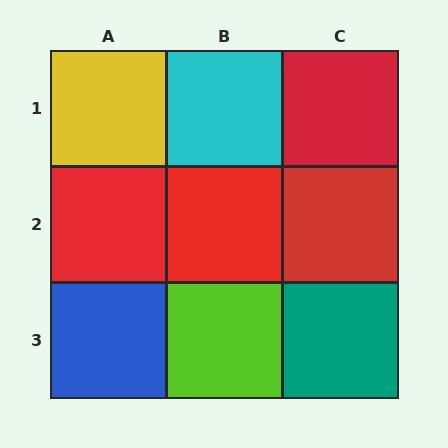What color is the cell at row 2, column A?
Red.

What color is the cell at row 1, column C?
Red.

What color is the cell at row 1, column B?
Cyan.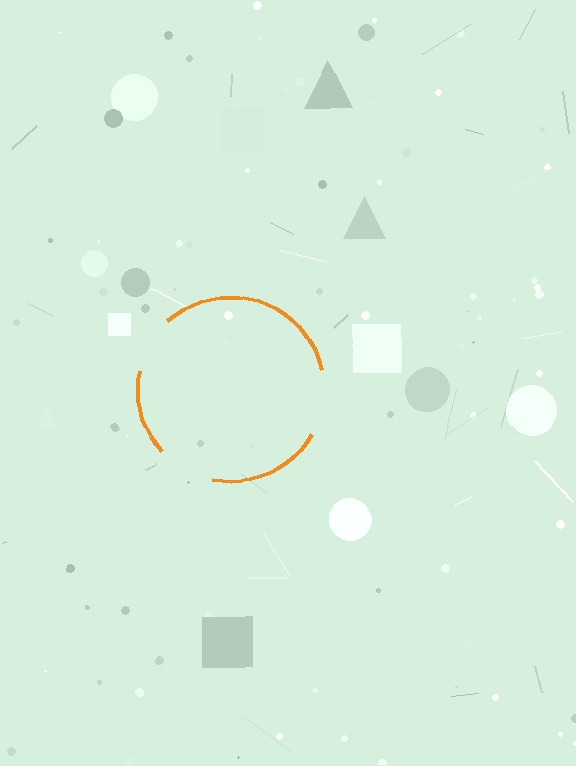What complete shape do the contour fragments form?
The contour fragments form a circle.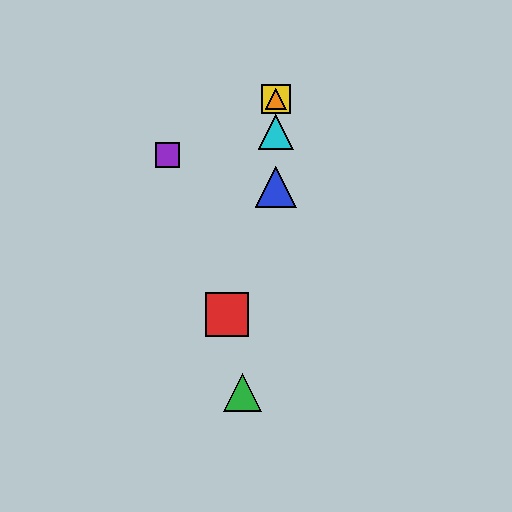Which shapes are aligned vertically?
The blue triangle, the yellow square, the orange triangle, the cyan triangle are aligned vertically.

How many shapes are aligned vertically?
4 shapes (the blue triangle, the yellow square, the orange triangle, the cyan triangle) are aligned vertically.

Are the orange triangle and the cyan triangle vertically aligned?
Yes, both are at x≈276.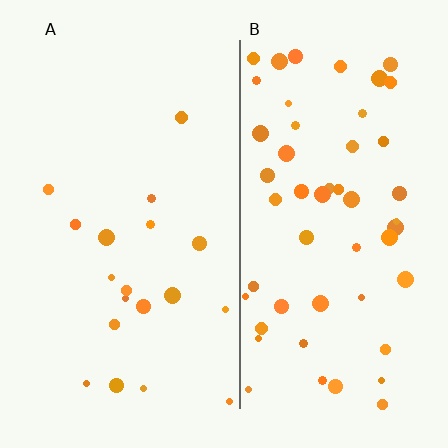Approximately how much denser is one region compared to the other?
Approximately 2.8× — region B over region A.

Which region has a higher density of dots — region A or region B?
B (the right).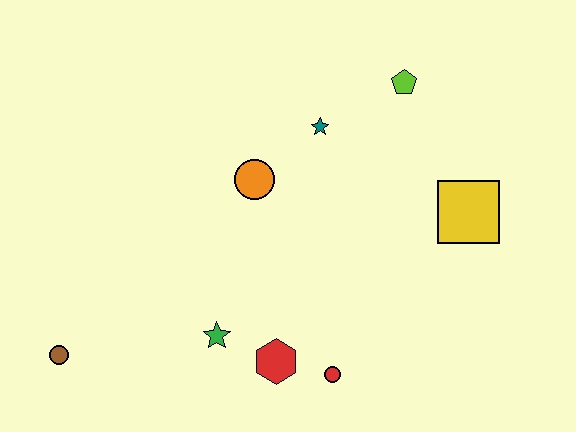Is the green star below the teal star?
Yes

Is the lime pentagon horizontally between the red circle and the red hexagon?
No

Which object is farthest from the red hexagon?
The lime pentagon is farthest from the red hexagon.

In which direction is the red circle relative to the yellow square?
The red circle is below the yellow square.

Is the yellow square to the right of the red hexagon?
Yes